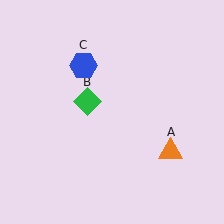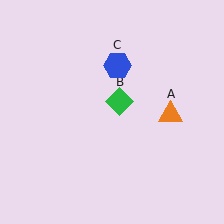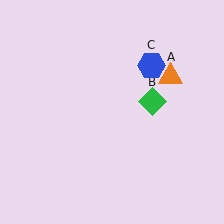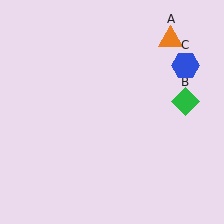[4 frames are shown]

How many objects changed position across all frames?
3 objects changed position: orange triangle (object A), green diamond (object B), blue hexagon (object C).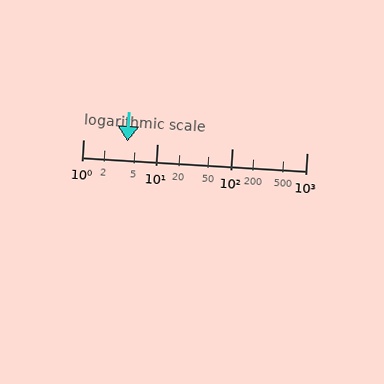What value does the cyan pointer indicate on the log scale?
The pointer indicates approximately 4.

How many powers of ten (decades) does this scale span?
The scale spans 3 decades, from 1 to 1000.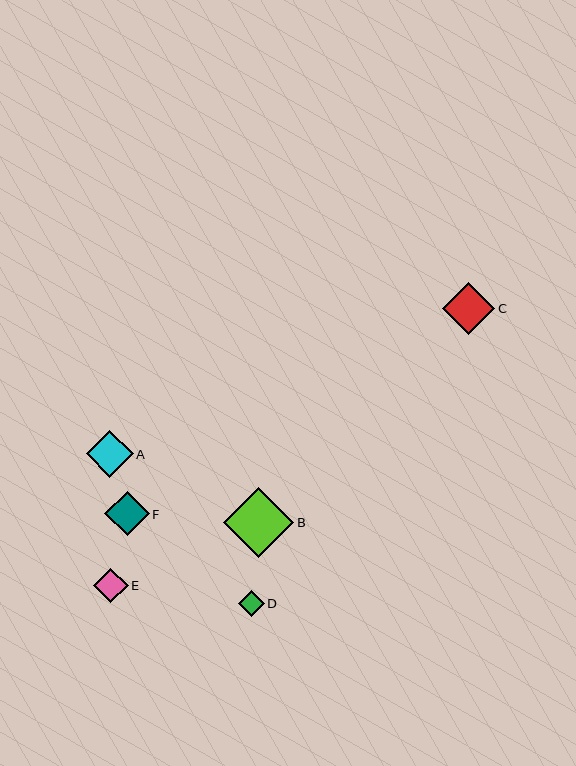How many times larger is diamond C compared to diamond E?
Diamond C is approximately 1.5 times the size of diamond E.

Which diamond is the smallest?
Diamond D is the smallest with a size of approximately 26 pixels.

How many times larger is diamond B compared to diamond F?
Diamond B is approximately 1.6 times the size of diamond F.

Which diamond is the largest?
Diamond B is the largest with a size of approximately 70 pixels.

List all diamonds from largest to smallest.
From largest to smallest: B, C, A, F, E, D.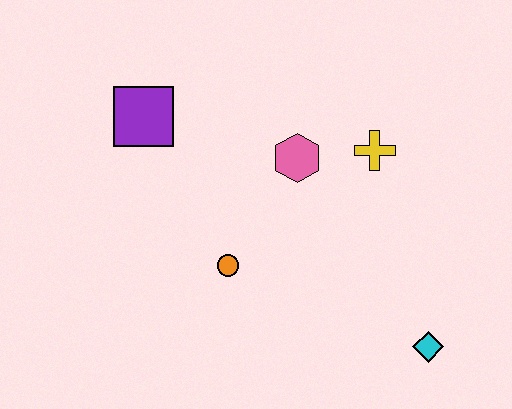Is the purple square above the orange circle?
Yes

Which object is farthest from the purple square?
The cyan diamond is farthest from the purple square.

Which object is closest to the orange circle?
The pink hexagon is closest to the orange circle.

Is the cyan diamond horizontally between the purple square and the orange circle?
No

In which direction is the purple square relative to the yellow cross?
The purple square is to the left of the yellow cross.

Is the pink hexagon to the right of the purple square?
Yes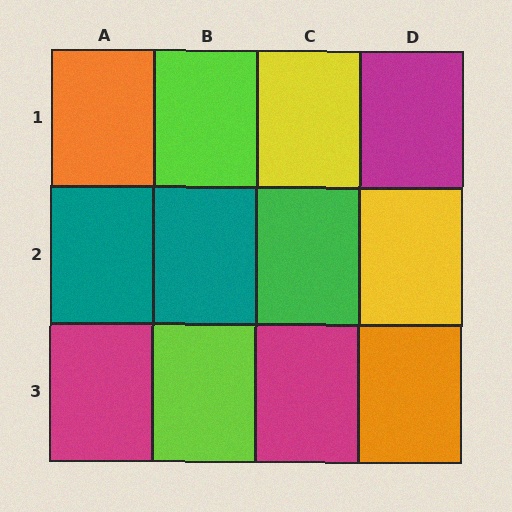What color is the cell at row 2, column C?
Green.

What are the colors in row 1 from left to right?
Orange, lime, yellow, magenta.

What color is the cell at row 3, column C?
Magenta.